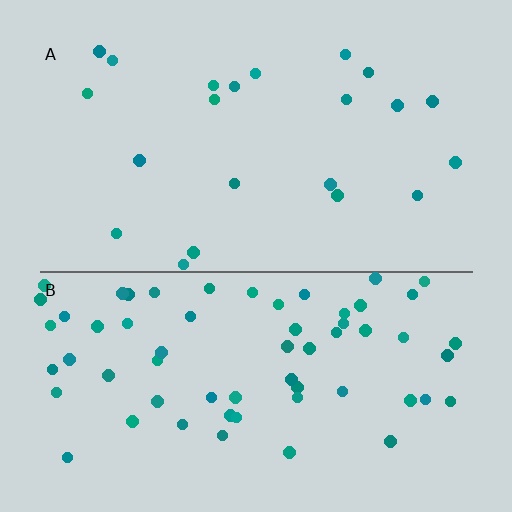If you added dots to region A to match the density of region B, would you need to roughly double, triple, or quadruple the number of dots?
Approximately triple.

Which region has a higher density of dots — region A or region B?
B (the bottom).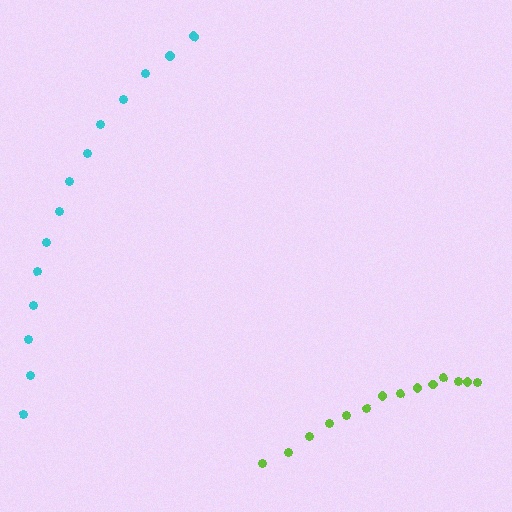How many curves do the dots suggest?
There are 2 distinct paths.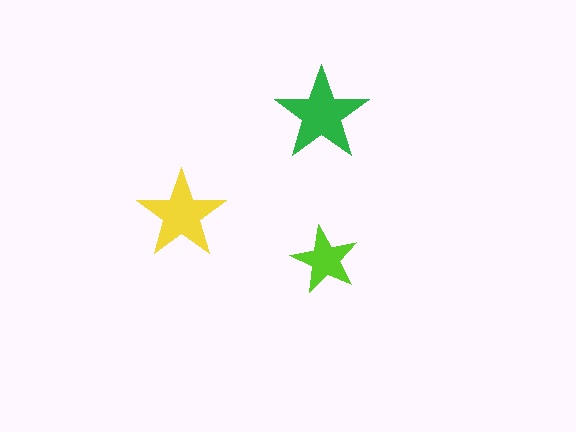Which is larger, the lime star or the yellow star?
The yellow one.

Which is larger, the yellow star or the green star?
The green one.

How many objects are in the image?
There are 3 objects in the image.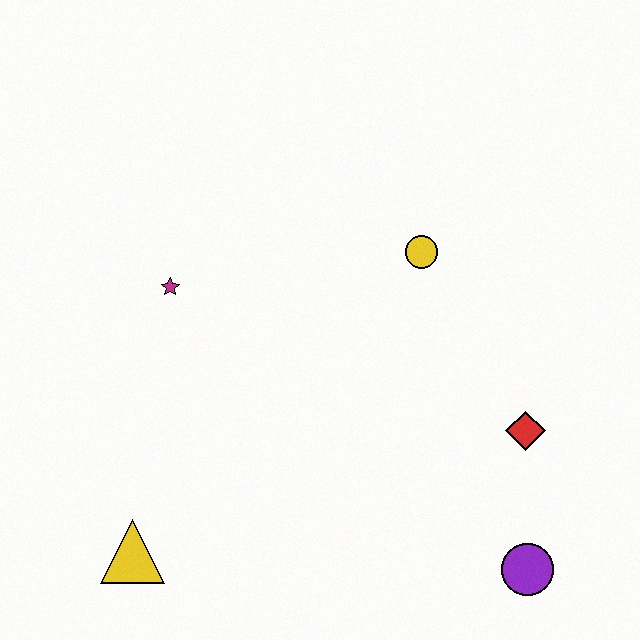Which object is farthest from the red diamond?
The yellow triangle is farthest from the red diamond.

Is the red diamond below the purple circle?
No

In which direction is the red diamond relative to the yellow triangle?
The red diamond is to the right of the yellow triangle.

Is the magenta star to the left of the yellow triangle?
No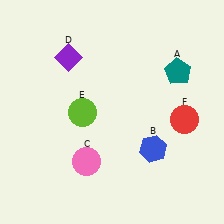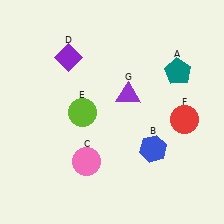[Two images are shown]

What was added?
A purple triangle (G) was added in Image 2.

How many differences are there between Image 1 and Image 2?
There is 1 difference between the two images.